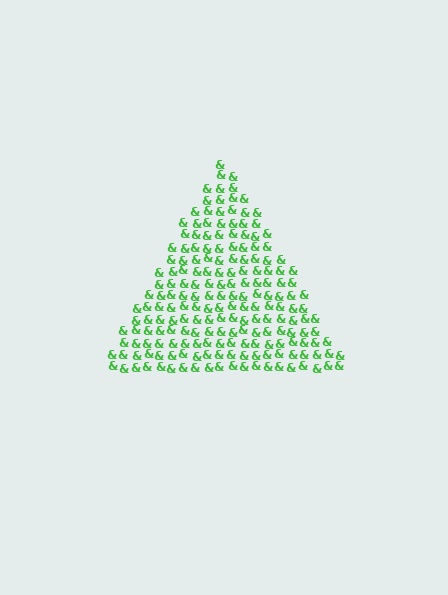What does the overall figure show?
The overall figure shows a triangle.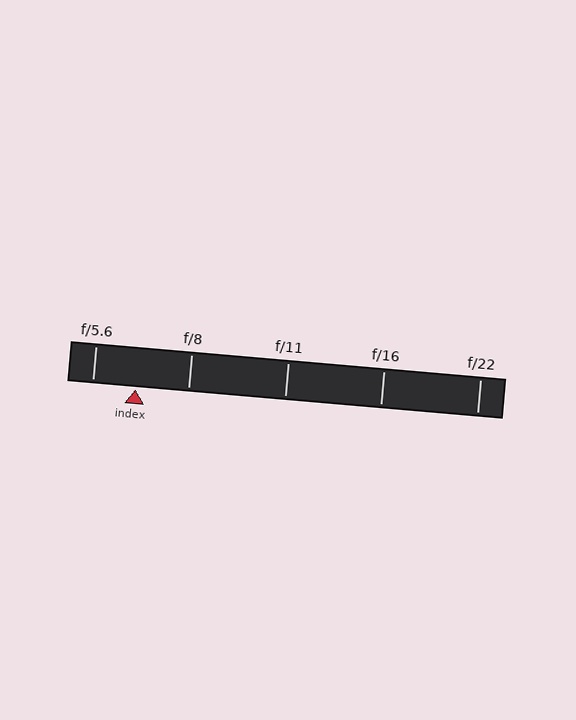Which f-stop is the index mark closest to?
The index mark is closest to f/5.6.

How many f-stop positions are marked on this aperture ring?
There are 5 f-stop positions marked.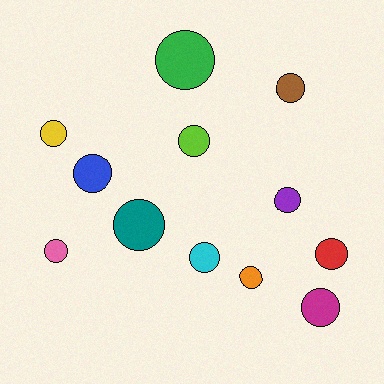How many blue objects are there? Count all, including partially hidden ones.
There is 1 blue object.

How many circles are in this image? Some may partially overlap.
There are 12 circles.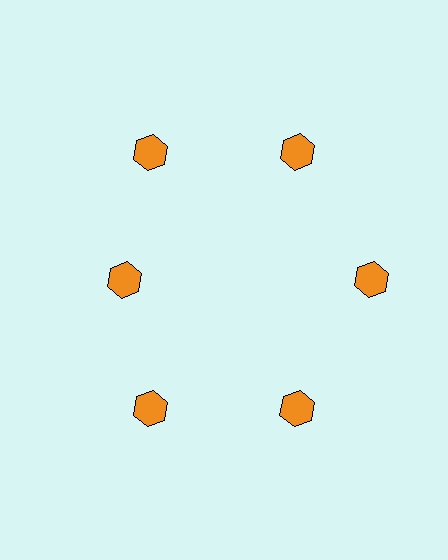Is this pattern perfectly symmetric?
No. The 6 orange hexagons are arranged in a ring, but one element near the 9 o'clock position is pulled inward toward the center, breaking the 6-fold rotational symmetry.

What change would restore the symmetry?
The symmetry would be restored by moving it outward, back onto the ring so that all 6 hexagons sit at equal angles and equal distance from the center.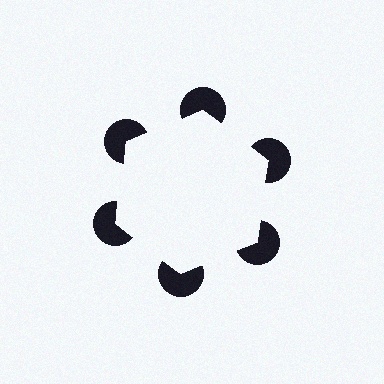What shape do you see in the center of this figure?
An illusory hexagon — its edges are inferred from the aligned wedge cuts in the pac-man discs, not physically drawn.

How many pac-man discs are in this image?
There are 6 — one at each vertex of the illusory hexagon.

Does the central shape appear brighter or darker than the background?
It typically appears slightly brighter than the background, even though no actual brightness change is drawn.